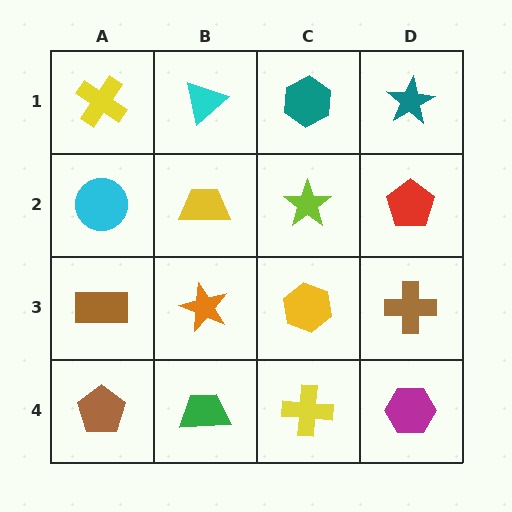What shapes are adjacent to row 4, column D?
A brown cross (row 3, column D), a yellow cross (row 4, column C).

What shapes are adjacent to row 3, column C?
A lime star (row 2, column C), a yellow cross (row 4, column C), an orange star (row 3, column B), a brown cross (row 3, column D).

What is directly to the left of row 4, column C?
A green trapezoid.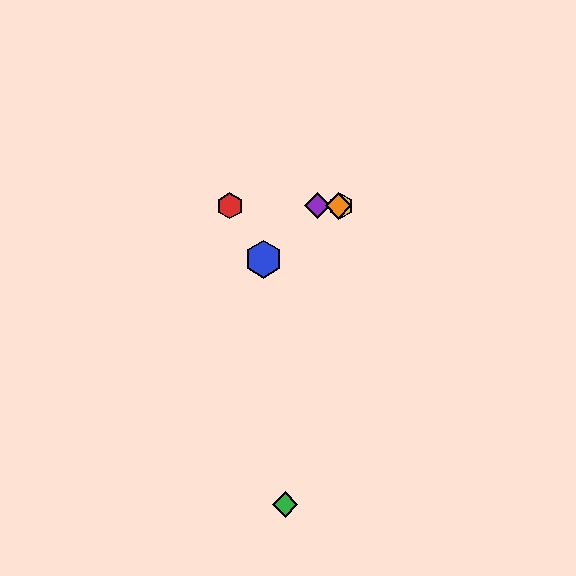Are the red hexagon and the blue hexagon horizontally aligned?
No, the red hexagon is at y≈206 and the blue hexagon is at y≈259.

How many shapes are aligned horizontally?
4 shapes (the red hexagon, the yellow hexagon, the purple diamond, the orange diamond) are aligned horizontally.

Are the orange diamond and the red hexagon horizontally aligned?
Yes, both are at y≈206.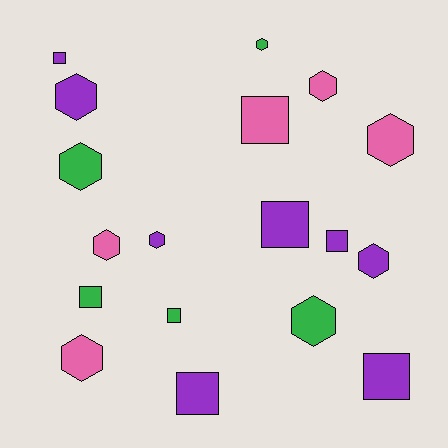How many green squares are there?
There are 2 green squares.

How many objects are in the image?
There are 18 objects.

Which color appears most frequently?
Purple, with 8 objects.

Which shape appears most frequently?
Hexagon, with 10 objects.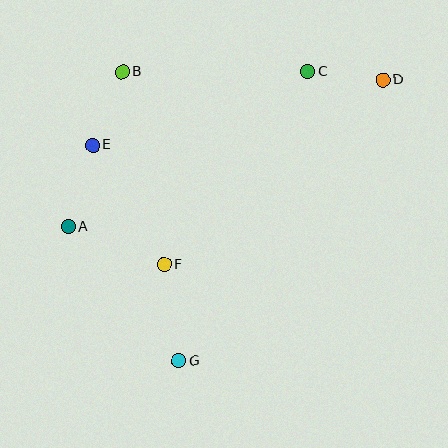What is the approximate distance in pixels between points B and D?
The distance between B and D is approximately 261 pixels.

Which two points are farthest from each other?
Points A and D are farthest from each other.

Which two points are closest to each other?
Points C and D are closest to each other.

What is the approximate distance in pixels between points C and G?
The distance between C and G is approximately 316 pixels.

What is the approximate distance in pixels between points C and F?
The distance between C and F is approximately 240 pixels.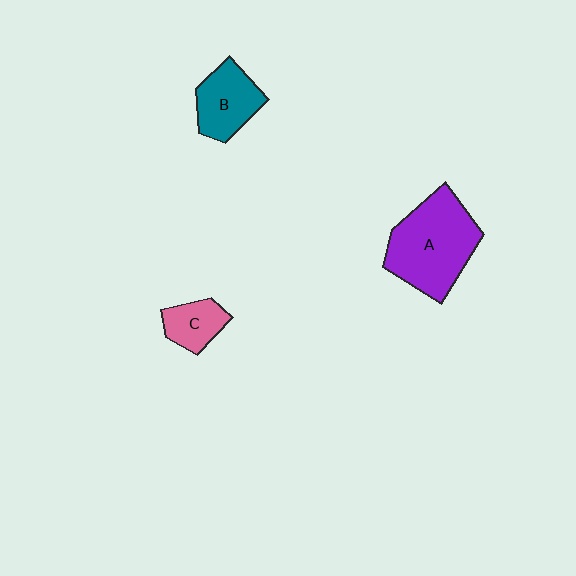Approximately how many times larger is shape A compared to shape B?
Approximately 1.8 times.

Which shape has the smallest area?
Shape C (pink).